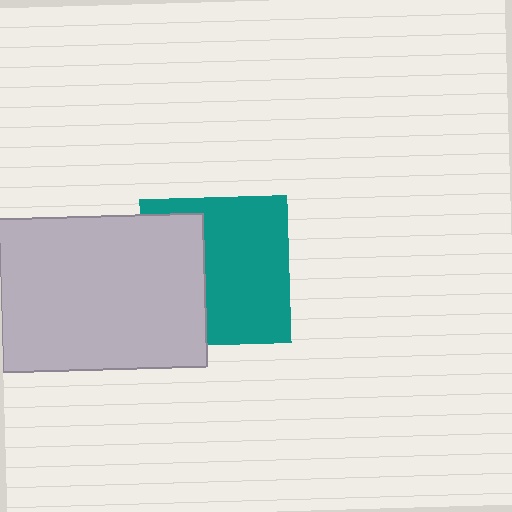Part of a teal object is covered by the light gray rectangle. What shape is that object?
It is a square.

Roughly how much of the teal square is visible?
About half of it is visible (roughly 61%).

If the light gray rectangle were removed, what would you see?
You would see the complete teal square.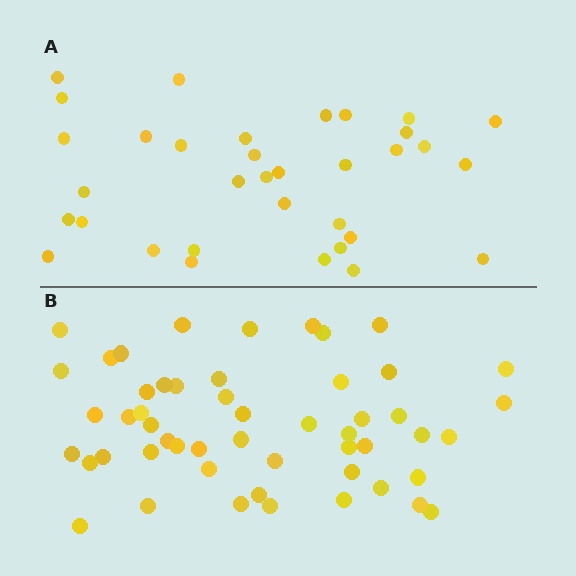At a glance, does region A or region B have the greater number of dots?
Region B (the bottom region) has more dots.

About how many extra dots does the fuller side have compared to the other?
Region B has approximately 20 more dots than region A.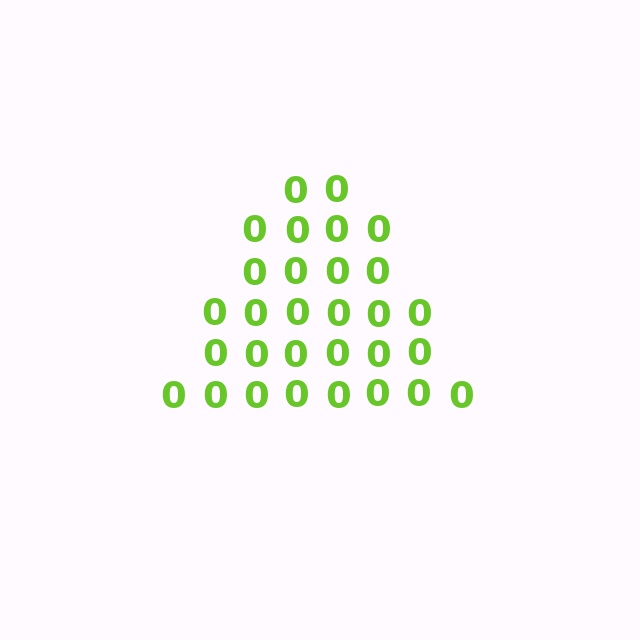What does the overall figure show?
The overall figure shows a triangle.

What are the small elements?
The small elements are digit 0's.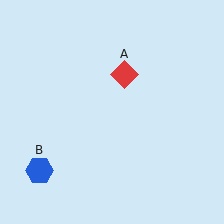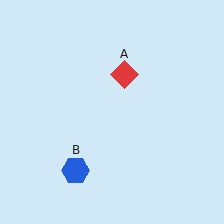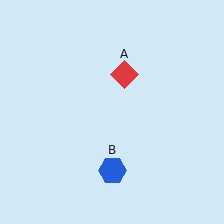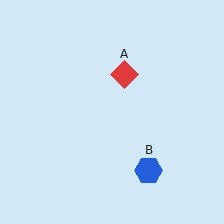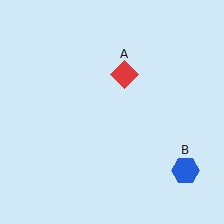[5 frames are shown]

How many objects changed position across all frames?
1 object changed position: blue hexagon (object B).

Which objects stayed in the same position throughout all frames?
Red diamond (object A) remained stationary.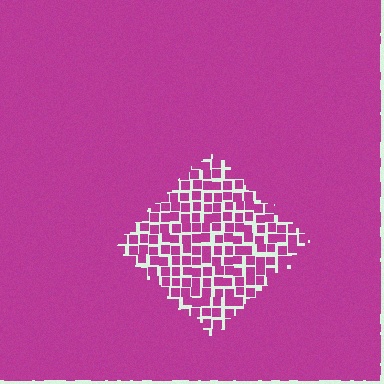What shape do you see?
I see a diamond.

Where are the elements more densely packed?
The elements are more densely packed outside the diamond boundary.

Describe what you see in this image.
The image contains small magenta elements arranged at two different densities. A diamond-shaped region is visible where the elements are less densely packed than the surrounding area.